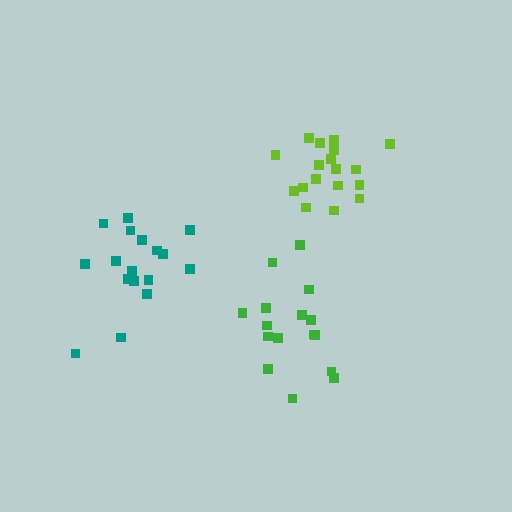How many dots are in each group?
Group 1: 18 dots, Group 2: 18 dots, Group 3: 16 dots (52 total).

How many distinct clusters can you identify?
There are 3 distinct clusters.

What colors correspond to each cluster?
The clusters are colored: lime, teal, green.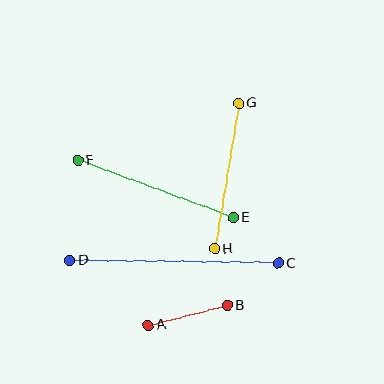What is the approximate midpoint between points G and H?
The midpoint is at approximately (227, 176) pixels.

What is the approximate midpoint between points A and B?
The midpoint is at approximately (188, 315) pixels.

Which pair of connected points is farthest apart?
Points C and D are farthest apart.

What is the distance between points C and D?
The distance is approximately 209 pixels.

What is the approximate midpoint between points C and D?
The midpoint is at approximately (174, 262) pixels.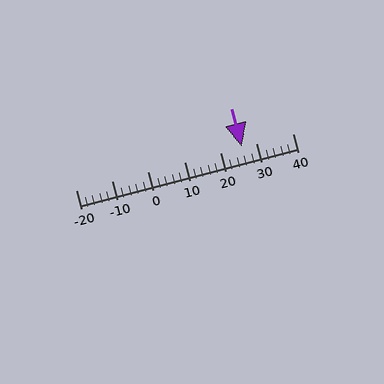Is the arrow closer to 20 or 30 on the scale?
The arrow is closer to 30.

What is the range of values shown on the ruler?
The ruler shows values from -20 to 40.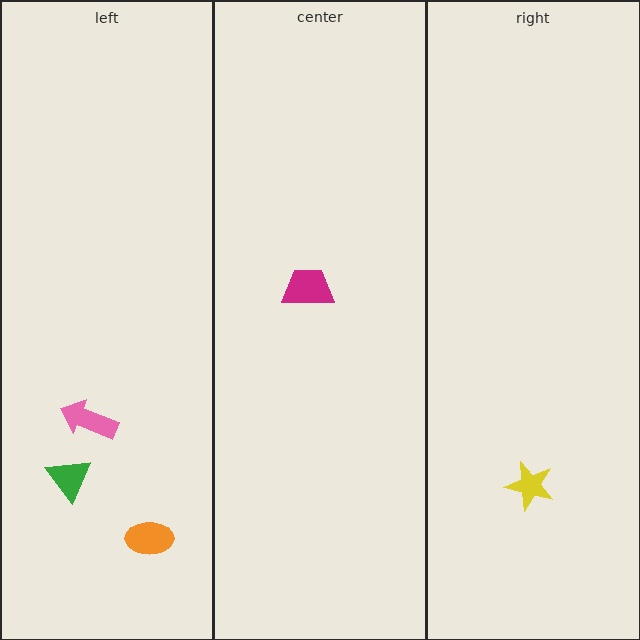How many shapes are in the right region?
1.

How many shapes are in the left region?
3.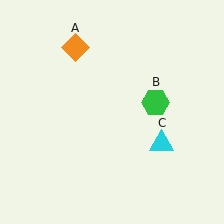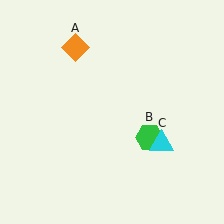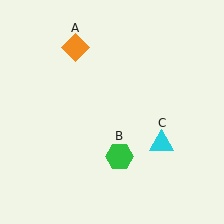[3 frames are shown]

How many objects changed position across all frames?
1 object changed position: green hexagon (object B).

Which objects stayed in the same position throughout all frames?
Orange diamond (object A) and cyan triangle (object C) remained stationary.